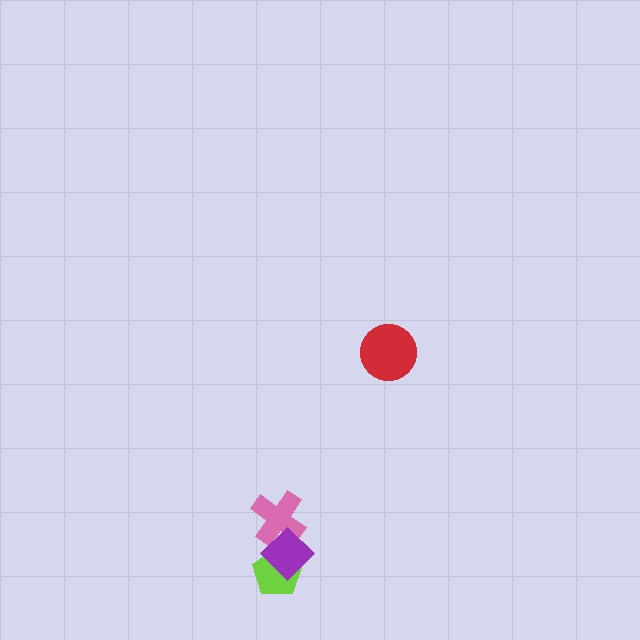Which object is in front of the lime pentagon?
The purple diamond is in front of the lime pentagon.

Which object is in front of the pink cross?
The purple diamond is in front of the pink cross.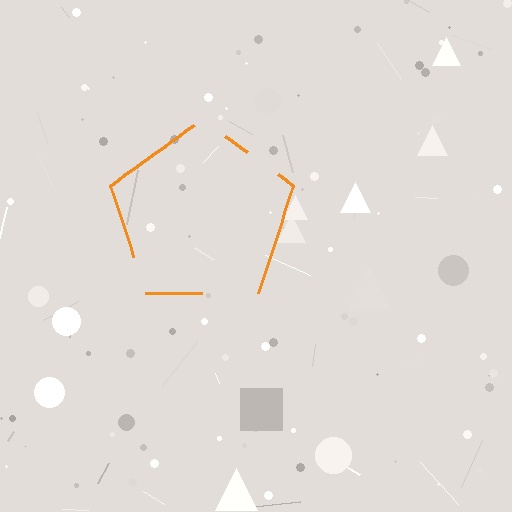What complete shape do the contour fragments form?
The contour fragments form a pentagon.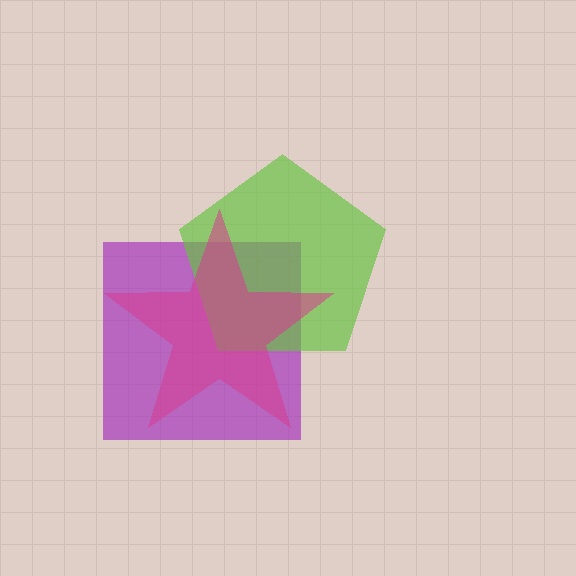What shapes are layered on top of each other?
The layered shapes are: a purple square, a lime pentagon, a magenta star.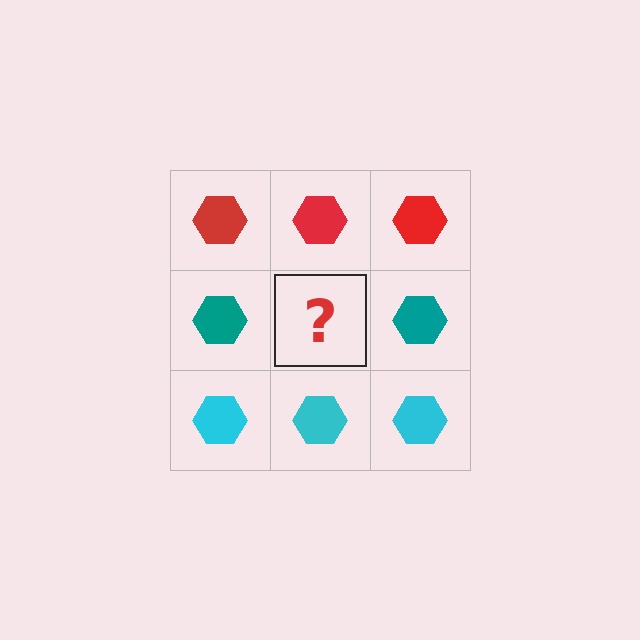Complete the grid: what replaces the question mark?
The question mark should be replaced with a teal hexagon.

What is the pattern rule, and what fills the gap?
The rule is that each row has a consistent color. The gap should be filled with a teal hexagon.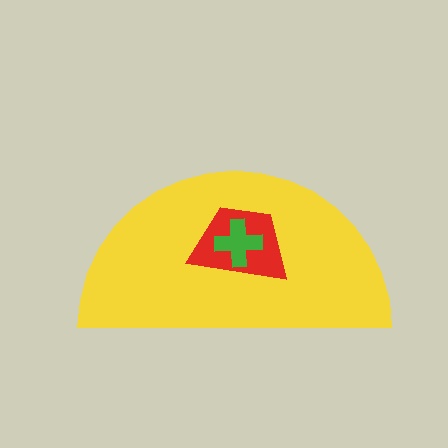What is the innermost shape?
The green cross.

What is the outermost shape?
The yellow semicircle.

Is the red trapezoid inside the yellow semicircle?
Yes.